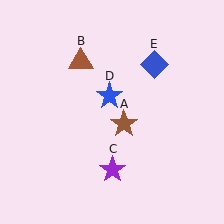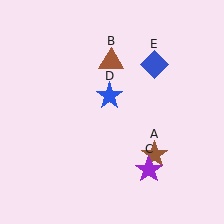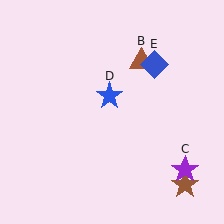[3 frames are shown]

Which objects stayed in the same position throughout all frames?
Blue star (object D) and blue diamond (object E) remained stationary.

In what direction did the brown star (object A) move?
The brown star (object A) moved down and to the right.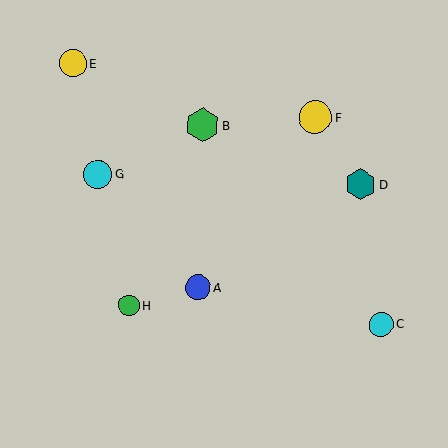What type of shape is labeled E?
Shape E is a yellow circle.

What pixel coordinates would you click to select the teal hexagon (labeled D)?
Click at (360, 184) to select the teal hexagon D.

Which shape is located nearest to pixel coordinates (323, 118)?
The yellow circle (labeled F) at (315, 117) is nearest to that location.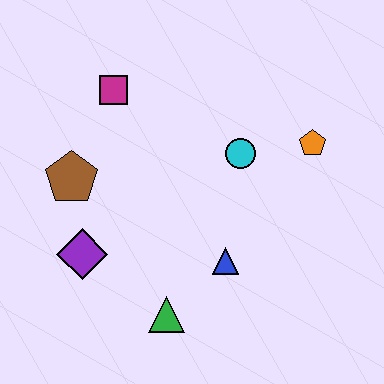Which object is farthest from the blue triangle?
The magenta square is farthest from the blue triangle.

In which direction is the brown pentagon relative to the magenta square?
The brown pentagon is below the magenta square.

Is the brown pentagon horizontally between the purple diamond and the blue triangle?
No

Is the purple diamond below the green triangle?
No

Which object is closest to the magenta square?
The brown pentagon is closest to the magenta square.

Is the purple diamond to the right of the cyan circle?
No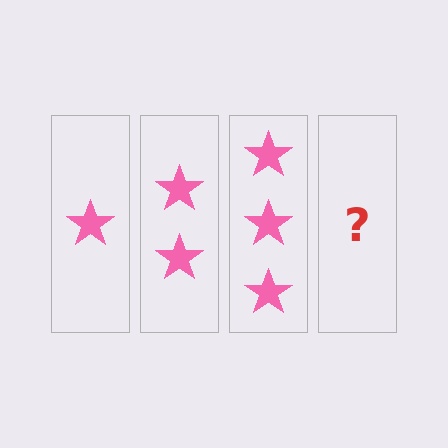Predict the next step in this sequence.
The next step is 4 stars.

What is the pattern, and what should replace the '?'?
The pattern is that each step adds one more star. The '?' should be 4 stars.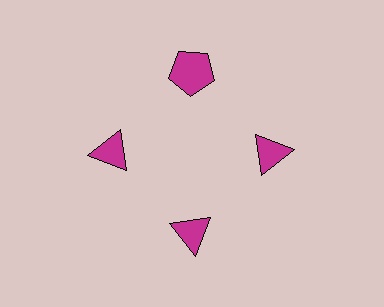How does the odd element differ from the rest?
It has a different shape: pentagon instead of triangle.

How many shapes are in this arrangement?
There are 4 shapes arranged in a ring pattern.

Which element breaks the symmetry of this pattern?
The magenta pentagon at roughly the 12 o'clock position breaks the symmetry. All other shapes are magenta triangles.